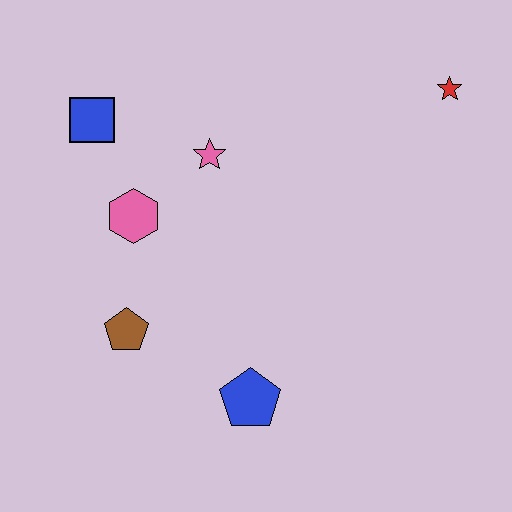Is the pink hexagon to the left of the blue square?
No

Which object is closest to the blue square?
The pink hexagon is closest to the blue square.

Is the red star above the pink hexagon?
Yes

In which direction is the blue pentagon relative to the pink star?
The blue pentagon is below the pink star.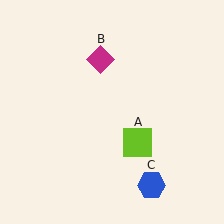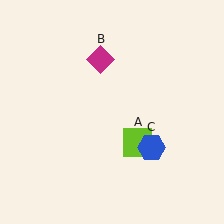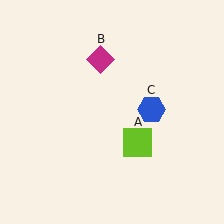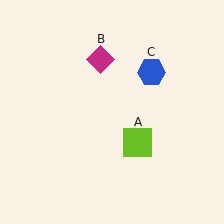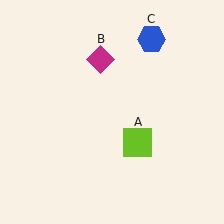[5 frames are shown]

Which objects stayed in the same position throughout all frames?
Lime square (object A) and magenta diamond (object B) remained stationary.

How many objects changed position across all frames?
1 object changed position: blue hexagon (object C).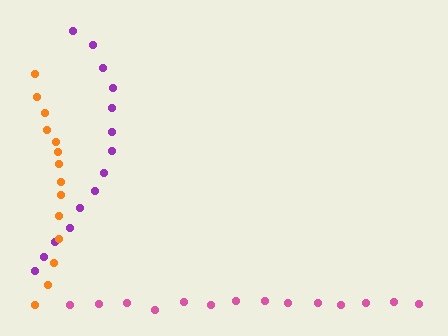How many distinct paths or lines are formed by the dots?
There are 3 distinct paths.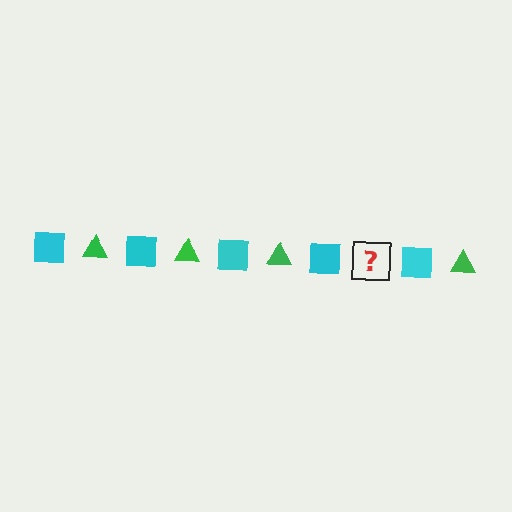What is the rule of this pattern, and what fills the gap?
The rule is that the pattern alternates between cyan square and green triangle. The gap should be filled with a green triangle.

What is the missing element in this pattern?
The missing element is a green triangle.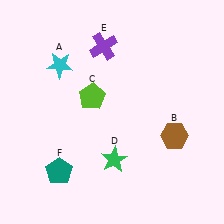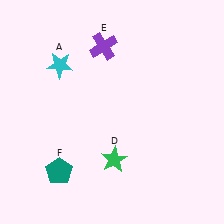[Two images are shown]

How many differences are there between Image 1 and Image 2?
There are 2 differences between the two images.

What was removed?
The brown hexagon (B), the lime pentagon (C) were removed in Image 2.